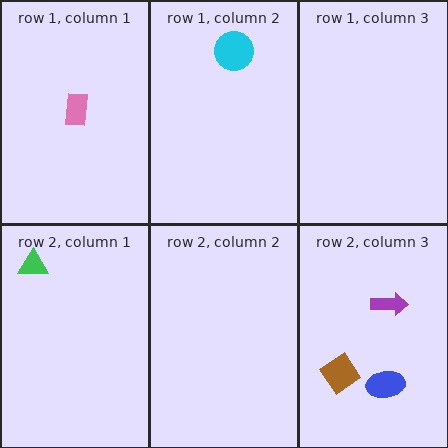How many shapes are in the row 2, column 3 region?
3.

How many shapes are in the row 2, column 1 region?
1.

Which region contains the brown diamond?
The row 2, column 3 region.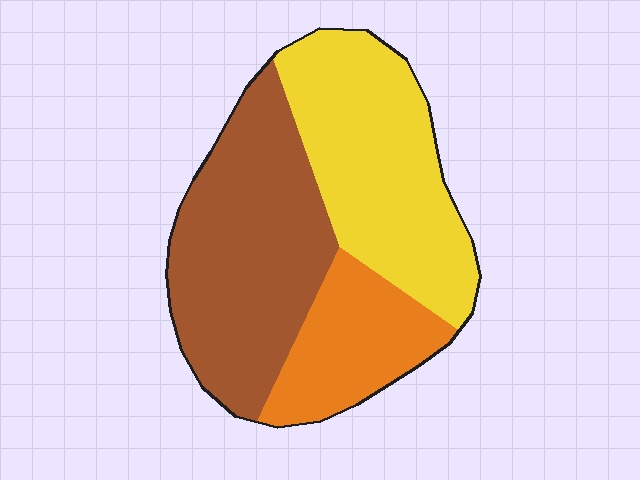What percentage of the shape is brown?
Brown takes up between a third and a half of the shape.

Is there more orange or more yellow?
Yellow.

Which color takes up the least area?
Orange, at roughly 20%.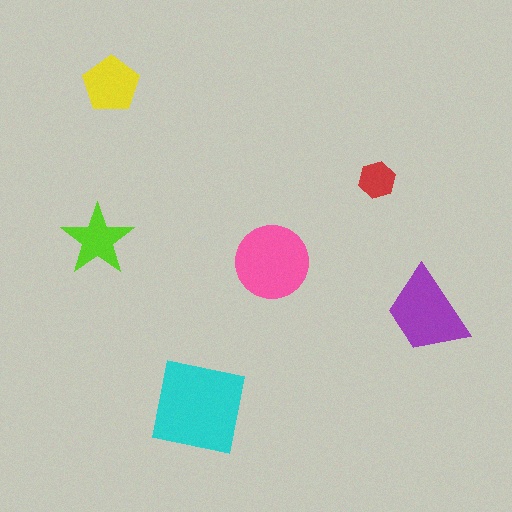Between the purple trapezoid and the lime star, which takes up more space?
The purple trapezoid.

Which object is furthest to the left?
The lime star is leftmost.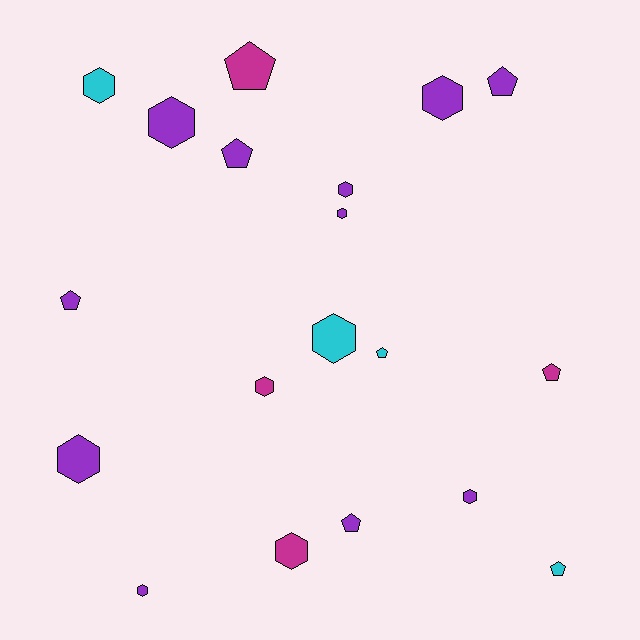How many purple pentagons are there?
There are 4 purple pentagons.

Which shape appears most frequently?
Hexagon, with 11 objects.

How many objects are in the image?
There are 19 objects.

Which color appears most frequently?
Purple, with 11 objects.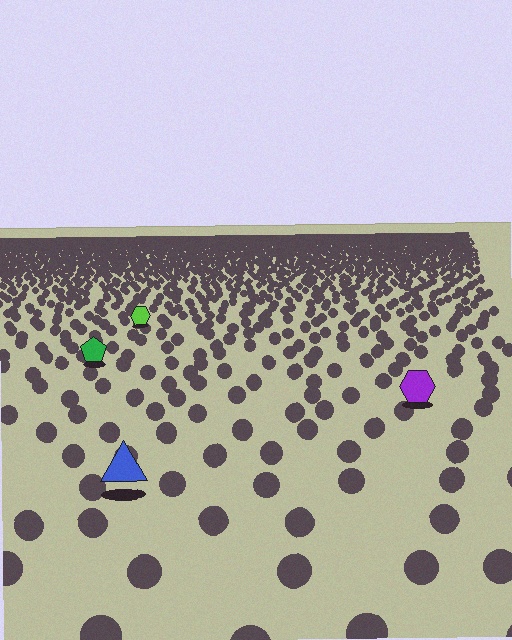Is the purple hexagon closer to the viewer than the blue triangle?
No. The blue triangle is closer — you can tell from the texture gradient: the ground texture is coarser near it.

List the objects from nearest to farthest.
From nearest to farthest: the blue triangle, the purple hexagon, the green pentagon, the lime hexagon.